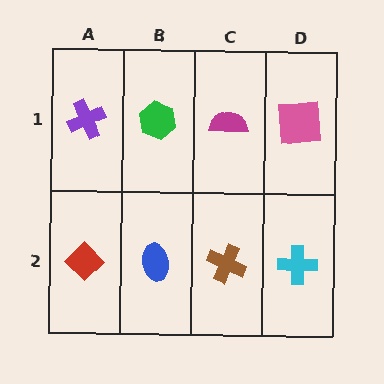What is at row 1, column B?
A green hexagon.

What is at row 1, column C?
A magenta semicircle.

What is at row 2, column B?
A blue ellipse.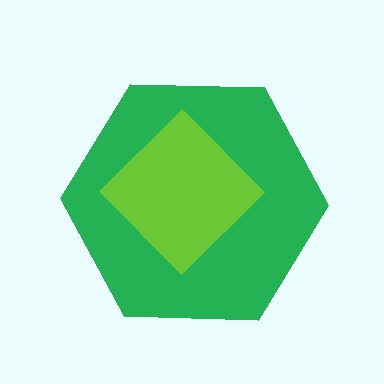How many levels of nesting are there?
2.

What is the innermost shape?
The lime diamond.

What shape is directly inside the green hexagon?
The lime diamond.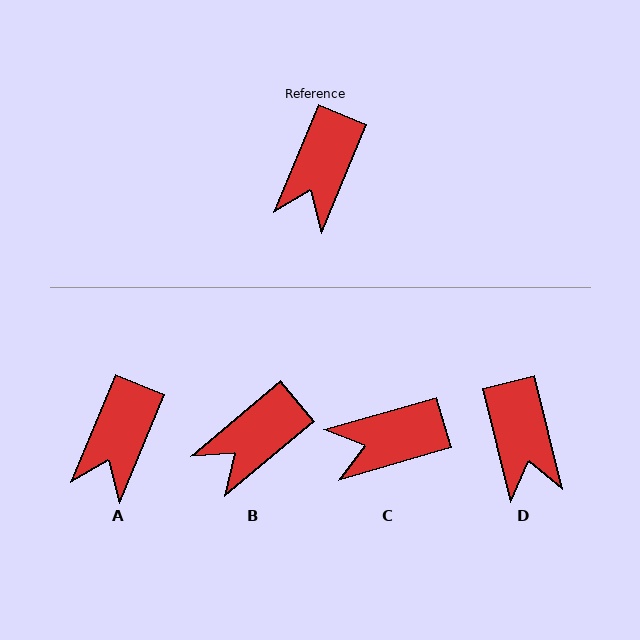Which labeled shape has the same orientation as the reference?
A.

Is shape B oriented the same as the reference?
No, it is off by about 28 degrees.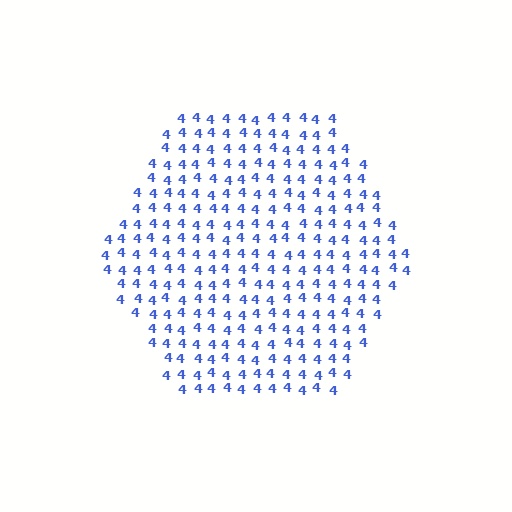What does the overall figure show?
The overall figure shows a hexagon.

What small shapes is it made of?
It is made of small digit 4's.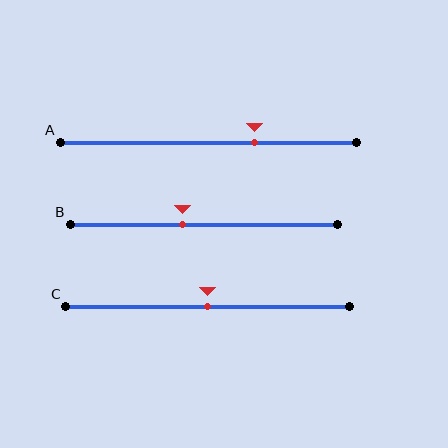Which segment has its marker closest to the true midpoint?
Segment C has its marker closest to the true midpoint.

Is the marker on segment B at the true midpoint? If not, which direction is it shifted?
No, the marker on segment B is shifted to the left by about 8% of the segment length.